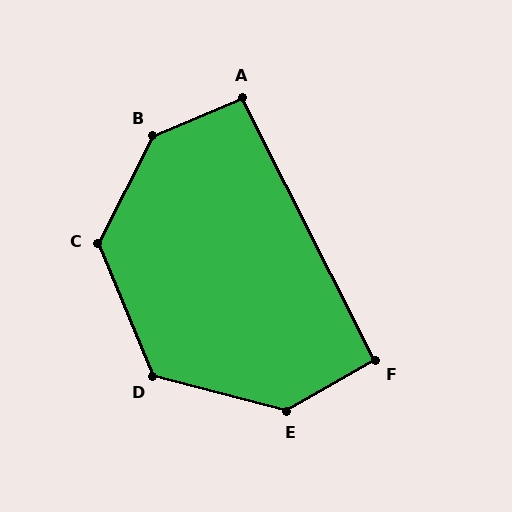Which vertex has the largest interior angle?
B, at approximately 140 degrees.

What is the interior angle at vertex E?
Approximately 135 degrees (obtuse).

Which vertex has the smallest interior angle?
F, at approximately 93 degrees.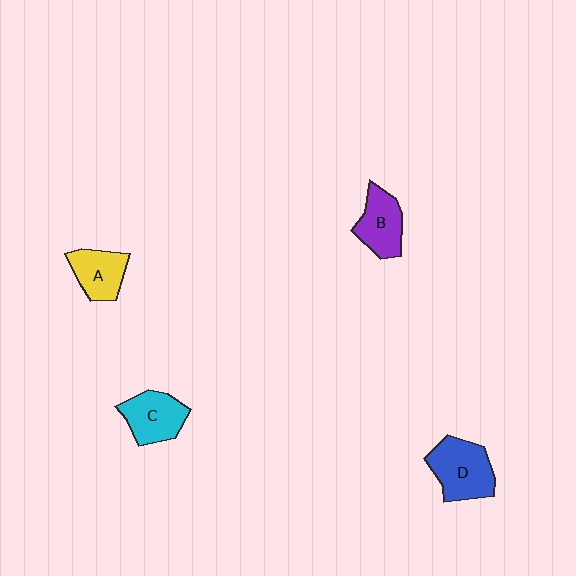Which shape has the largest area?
Shape D (blue).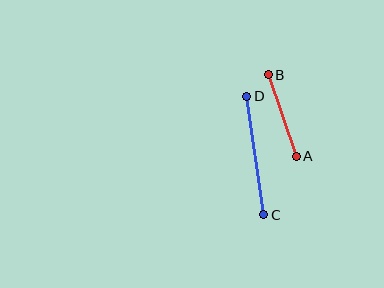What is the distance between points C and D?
The distance is approximately 120 pixels.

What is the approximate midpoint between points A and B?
The midpoint is at approximately (282, 116) pixels.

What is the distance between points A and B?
The distance is approximately 86 pixels.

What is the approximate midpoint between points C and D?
The midpoint is at approximately (255, 156) pixels.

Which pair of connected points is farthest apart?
Points C and D are farthest apart.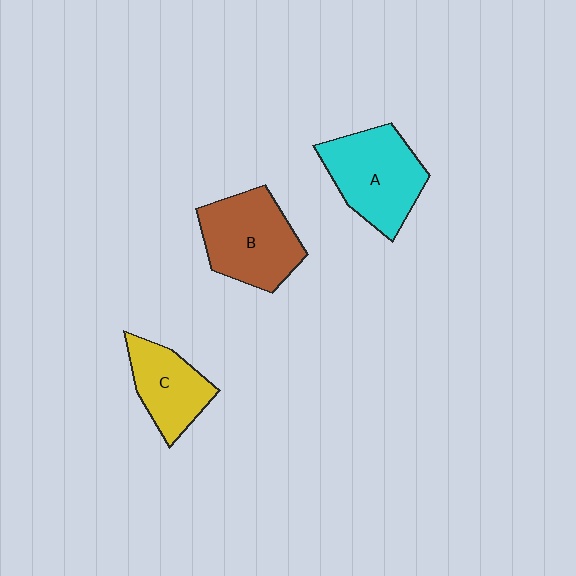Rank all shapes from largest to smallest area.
From largest to smallest: A (cyan), B (brown), C (yellow).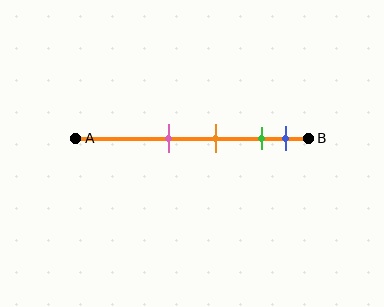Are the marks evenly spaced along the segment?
No, the marks are not evenly spaced.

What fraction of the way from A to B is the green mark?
The green mark is approximately 80% (0.8) of the way from A to B.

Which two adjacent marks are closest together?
The green and blue marks are the closest adjacent pair.